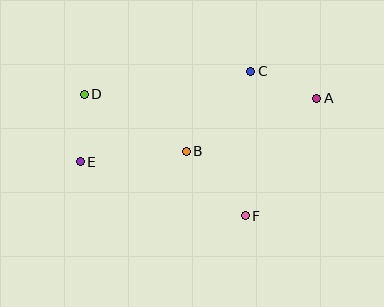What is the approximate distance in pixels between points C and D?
The distance between C and D is approximately 168 pixels.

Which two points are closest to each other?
Points D and E are closest to each other.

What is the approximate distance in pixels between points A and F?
The distance between A and F is approximately 137 pixels.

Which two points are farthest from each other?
Points A and E are farthest from each other.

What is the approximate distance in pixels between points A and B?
The distance between A and B is approximately 141 pixels.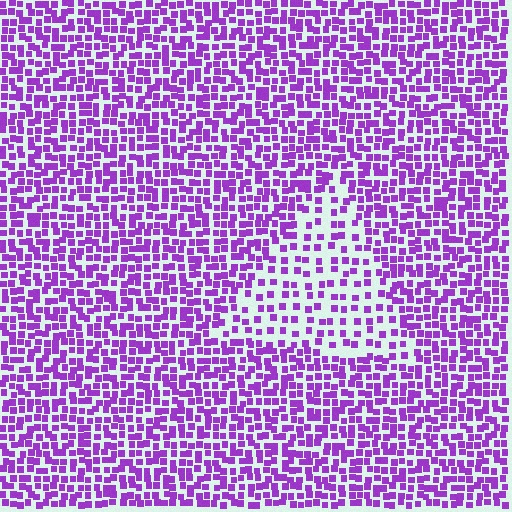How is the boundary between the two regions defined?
The boundary is defined by a change in element density (approximately 2.0x ratio). All elements are the same color, size, and shape.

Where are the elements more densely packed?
The elements are more densely packed outside the triangle boundary.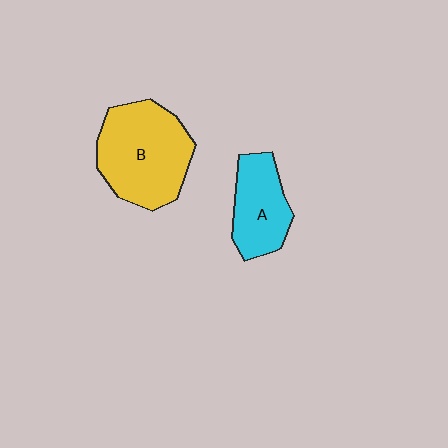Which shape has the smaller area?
Shape A (cyan).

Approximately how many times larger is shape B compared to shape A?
Approximately 1.6 times.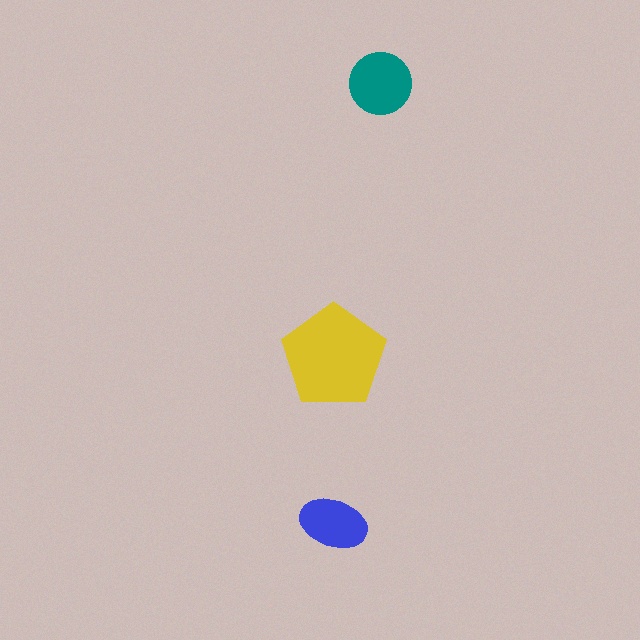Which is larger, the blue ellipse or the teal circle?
The teal circle.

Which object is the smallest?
The blue ellipse.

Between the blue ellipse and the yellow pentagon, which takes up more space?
The yellow pentagon.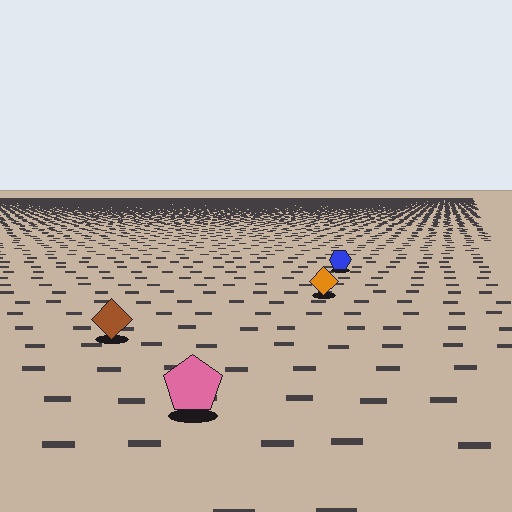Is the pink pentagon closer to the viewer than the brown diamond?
Yes. The pink pentagon is closer — you can tell from the texture gradient: the ground texture is coarser near it.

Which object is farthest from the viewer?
The blue hexagon is farthest from the viewer. It appears smaller and the ground texture around it is denser.